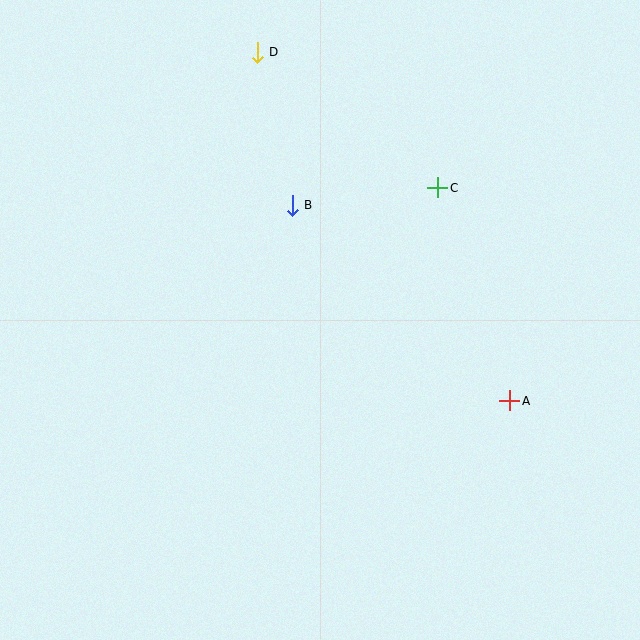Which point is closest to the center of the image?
Point B at (292, 205) is closest to the center.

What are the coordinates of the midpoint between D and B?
The midpoint between D and B is at (275, 129).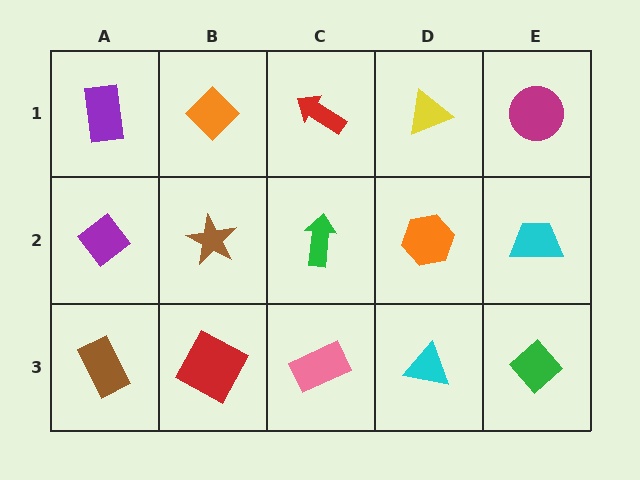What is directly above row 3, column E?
A cyan trapezoid.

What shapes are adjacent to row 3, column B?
A brown star (row 2, column B), a brown rectangle (row 3, column A), a pink rectangle (row 3, column C).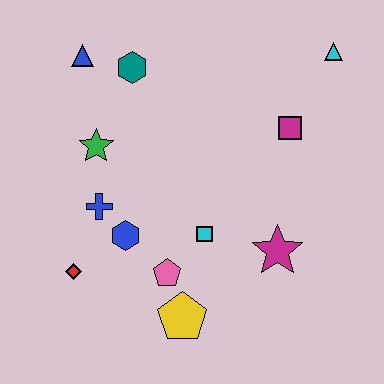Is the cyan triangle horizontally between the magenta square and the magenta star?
No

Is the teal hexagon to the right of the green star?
Yes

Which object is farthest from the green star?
The cyan triangle is farthest from the green star.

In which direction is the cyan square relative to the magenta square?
The cyan square is below the magenta square.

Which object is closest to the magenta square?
The cyan triangle is closest to the magenta square.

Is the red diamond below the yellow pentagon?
No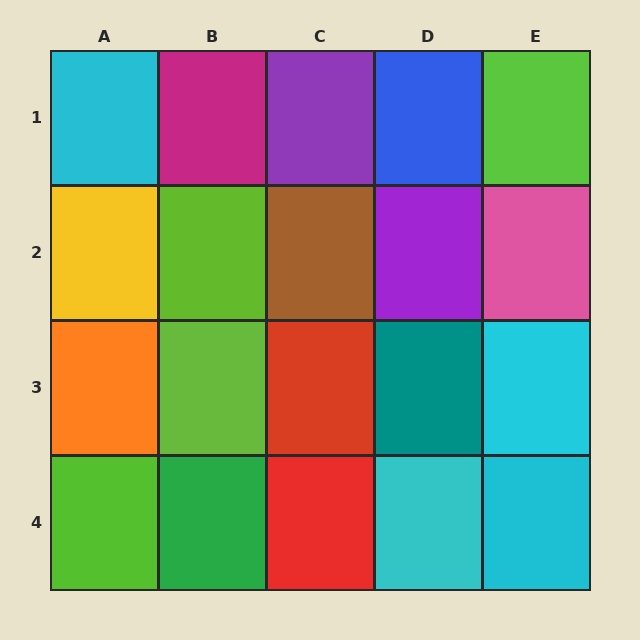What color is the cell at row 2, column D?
Purple.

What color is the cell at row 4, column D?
Cyan.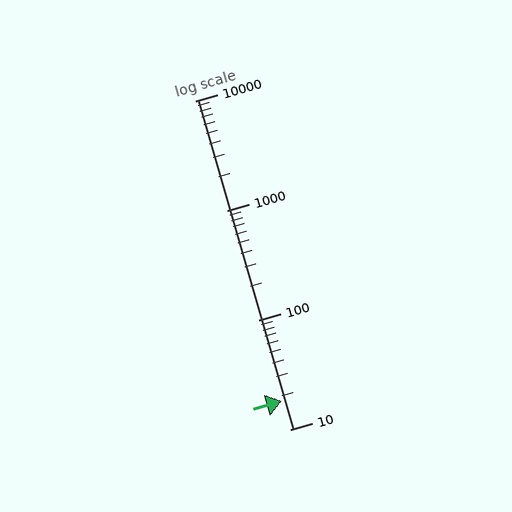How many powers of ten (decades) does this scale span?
The scale spans 3 decades, from 10 to 10000.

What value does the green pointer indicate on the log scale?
The pointer indicates approximately 18.